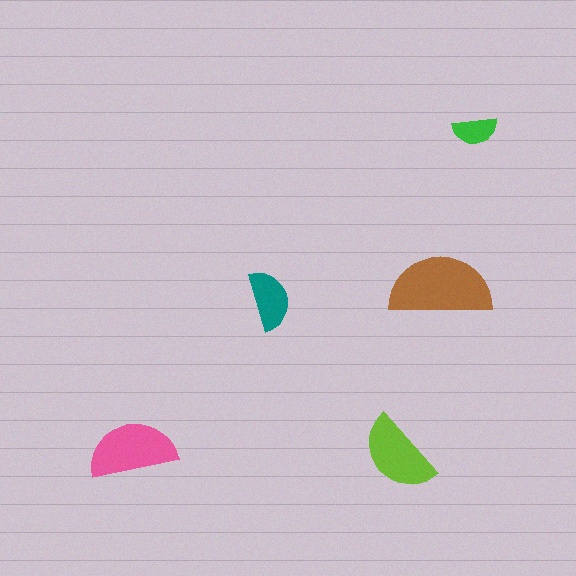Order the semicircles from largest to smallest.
the brown one, the pink one, the lime one, the teal one, the green one.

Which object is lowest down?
The lime semicircle is bottommost.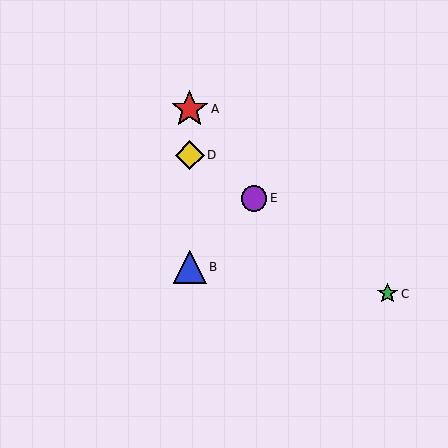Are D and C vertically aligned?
No, D is at x≈190 and C is at x≈388.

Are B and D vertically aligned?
Yes, both are at x≈190.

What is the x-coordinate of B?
Object B is at x≈190.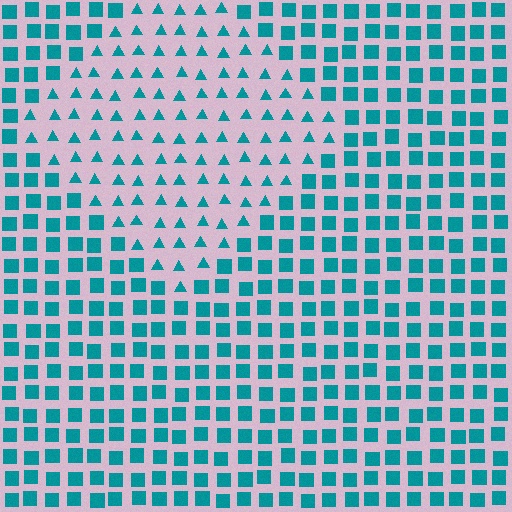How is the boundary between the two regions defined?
The boundary is defined by a change in element shape: triangles inside vs. squares outside. All elements share the same color and spacing.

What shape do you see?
I see a diamond.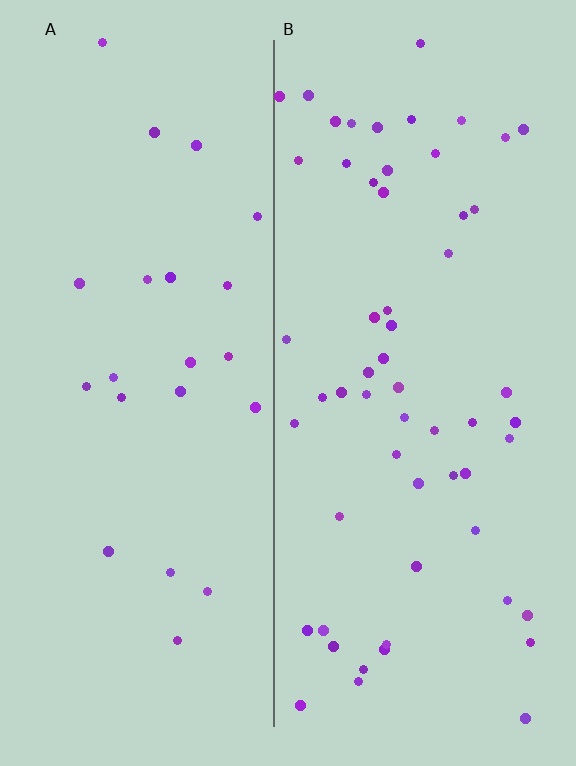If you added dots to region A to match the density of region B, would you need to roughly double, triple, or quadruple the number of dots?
Approximately triple.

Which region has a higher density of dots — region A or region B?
B (the right).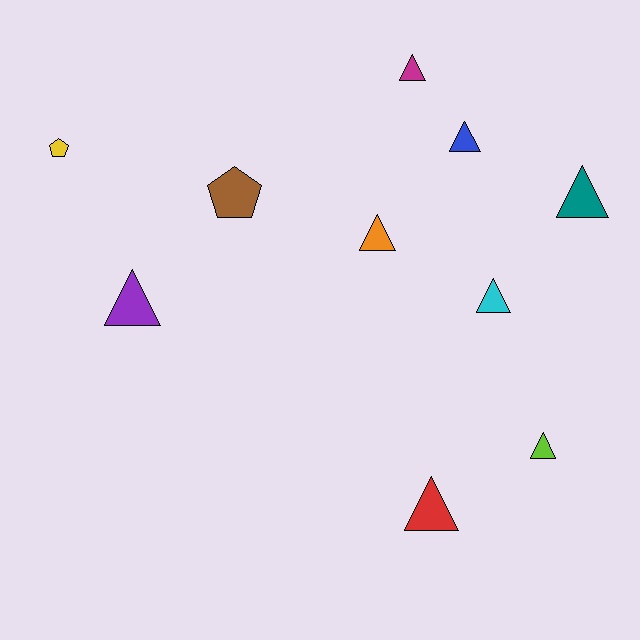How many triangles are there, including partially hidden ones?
There are 8 triangles.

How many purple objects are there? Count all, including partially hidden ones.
There is 1 purple object.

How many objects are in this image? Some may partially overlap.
There are 10 objects.